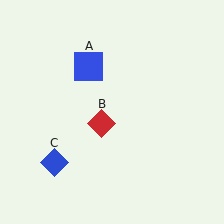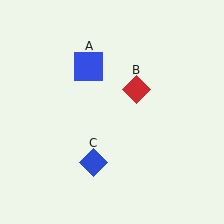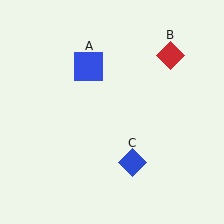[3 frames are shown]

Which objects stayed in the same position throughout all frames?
Blue square (object A) remained stationary.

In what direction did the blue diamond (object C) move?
The blue diamond (object C) moved right.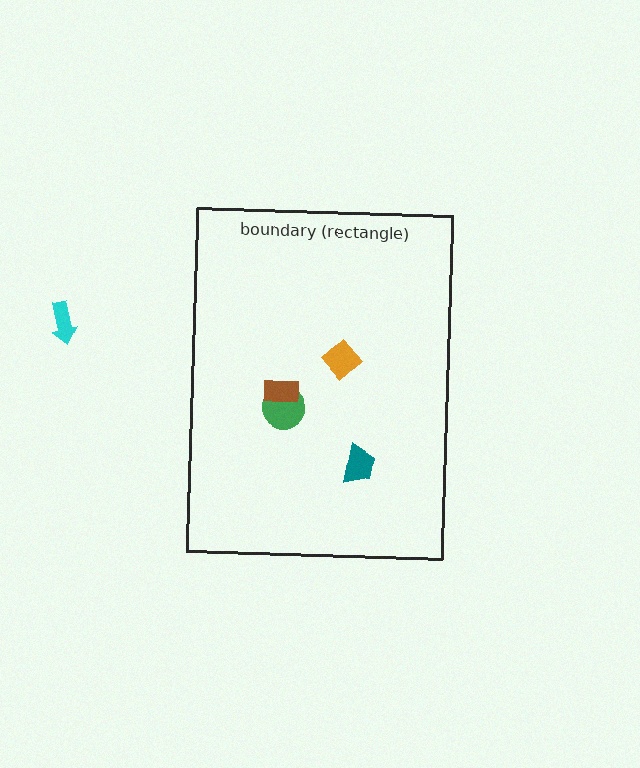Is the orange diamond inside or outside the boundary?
Inside.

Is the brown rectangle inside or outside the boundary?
Inside.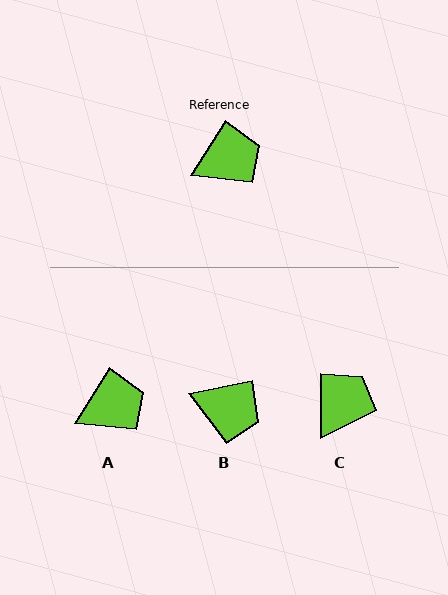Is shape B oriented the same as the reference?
No, it is off by about 46 degrees.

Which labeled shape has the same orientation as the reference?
A.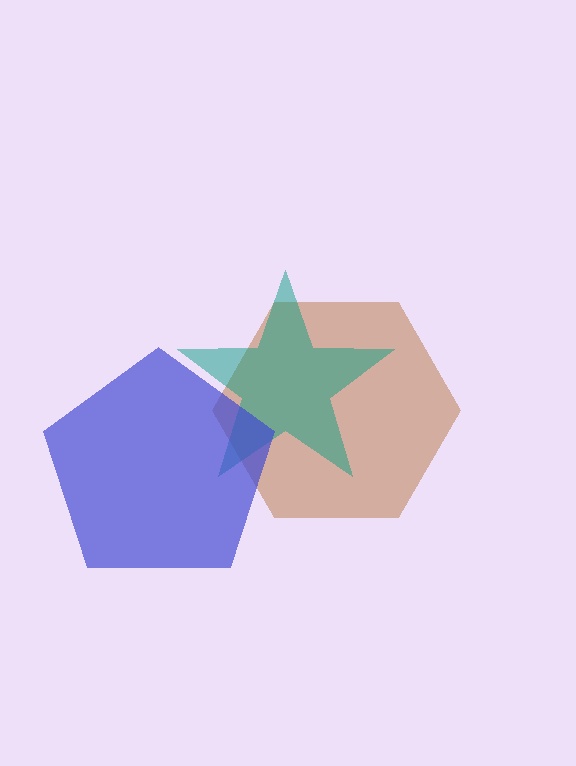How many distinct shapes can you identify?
There are 3 distinct shapes: a brown hexagon, a teal star, a blue pentagon.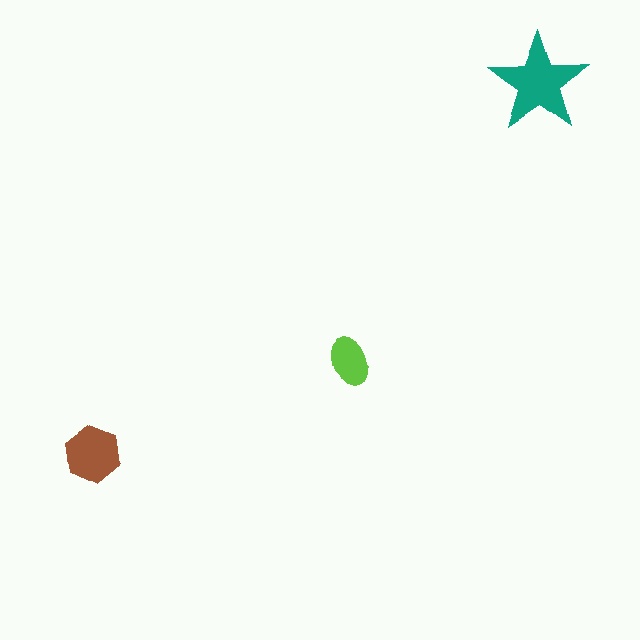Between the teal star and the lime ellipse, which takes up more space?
The teal star.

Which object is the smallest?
The lime ellipse.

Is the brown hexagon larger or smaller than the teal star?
Smaller.